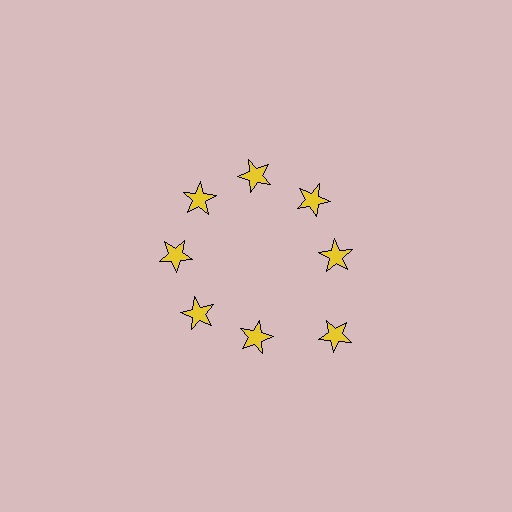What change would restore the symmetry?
The symmetry would be restored by moving it inward, back onto the ring so that all 8 stars sit at equal angles and equal distance from the center.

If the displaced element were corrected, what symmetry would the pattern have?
It would have 8-fold rotational symmetry — the pattern would map onto itself every 45 degrees.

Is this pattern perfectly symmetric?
No. The 8 yellow stars are arranged in a ring, but one element near the 4 o'clock position is pushed outward from the center, breaking the 8-fold rotational symmetry.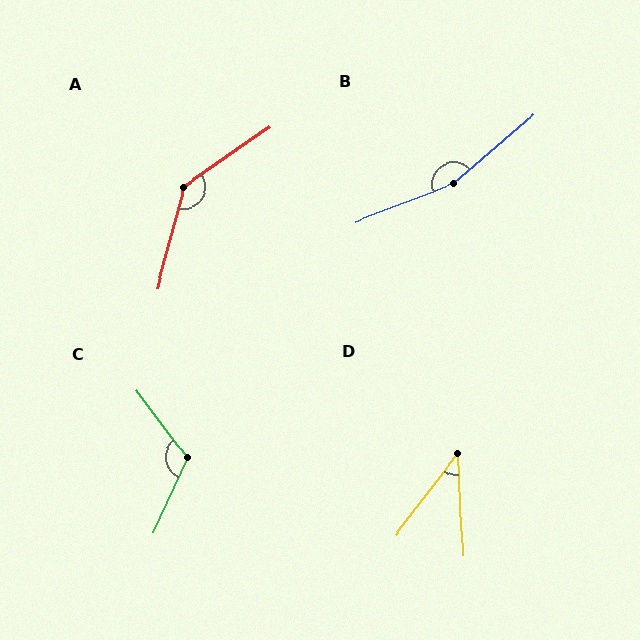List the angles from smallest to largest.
D (40°), C (119°), A (140°), B (161°).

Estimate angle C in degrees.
Approximately 119 degrees.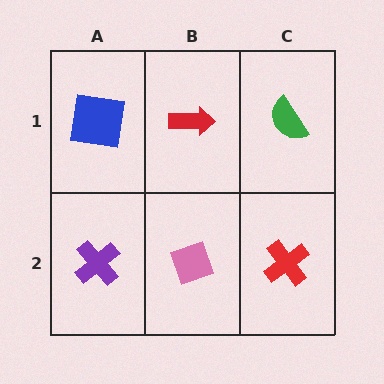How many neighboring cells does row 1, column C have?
2.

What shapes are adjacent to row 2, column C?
A green semicircle (row 1, column C), a pink diamond (row 2, column B).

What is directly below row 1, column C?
A red cross.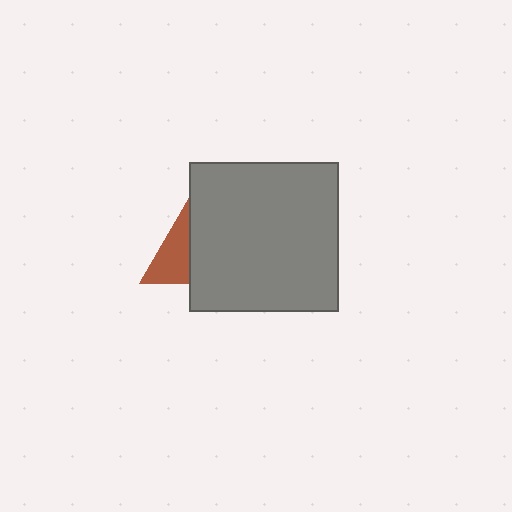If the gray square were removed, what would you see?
You would see the complete brown triangle.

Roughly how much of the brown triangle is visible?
A small part of it is visible (roughly 34%).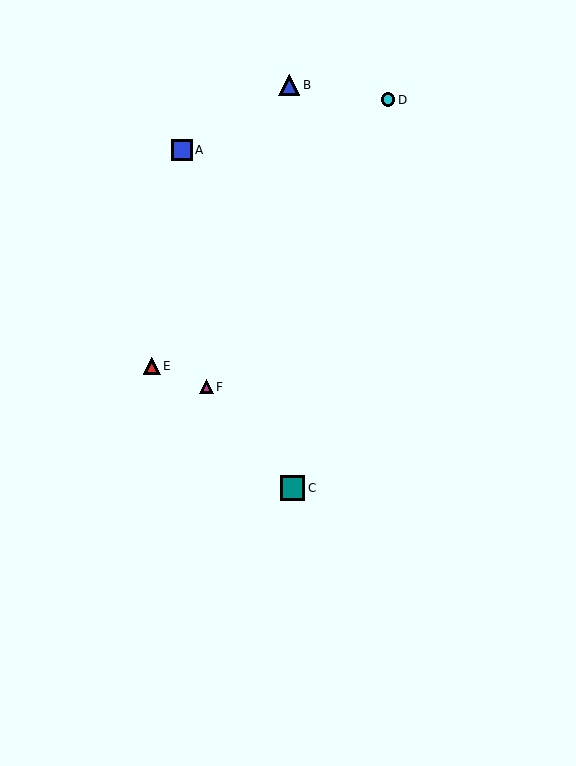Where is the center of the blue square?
The center of the blue square is at (182, 150).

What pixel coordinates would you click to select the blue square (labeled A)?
Click at (182, 150) to select the blue square A.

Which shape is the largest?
The teal square (labeled C) is the largest.